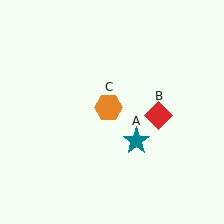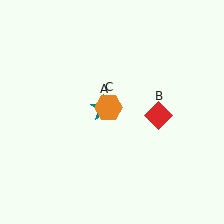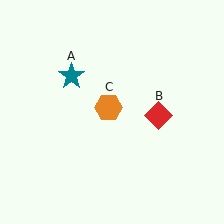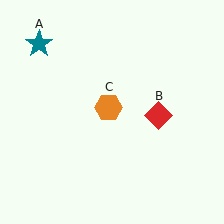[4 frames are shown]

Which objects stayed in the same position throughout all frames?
Red diamond (object B) and orange hexagon (object C) remained stationary.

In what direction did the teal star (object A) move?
The teal star (object A) moved up and to the left.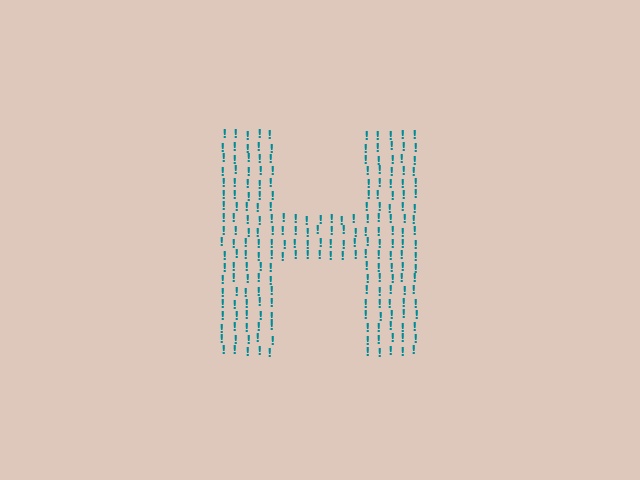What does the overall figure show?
The overall figure shows the letter H.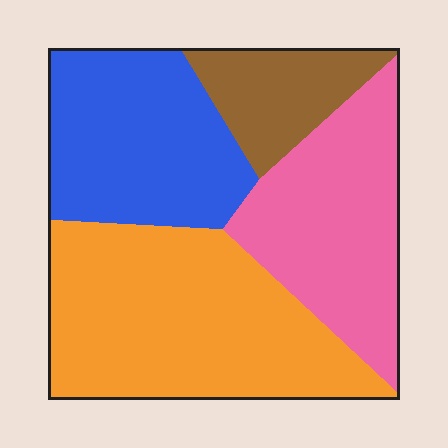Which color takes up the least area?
Brown, at roughly 10%.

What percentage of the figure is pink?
Pink covers 25% of the figure.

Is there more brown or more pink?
Pink.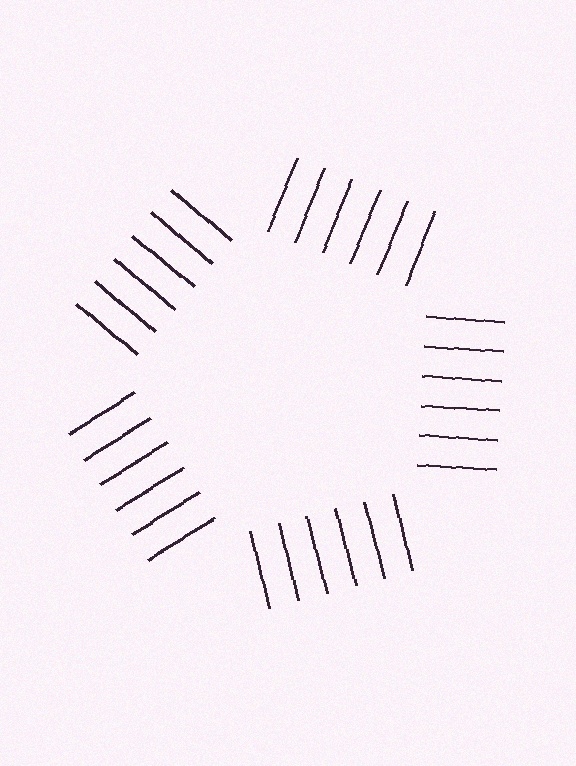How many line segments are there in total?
30 — 6 along each of the 5 edges.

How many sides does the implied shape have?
5 sides — the line-ends trace a pentagon.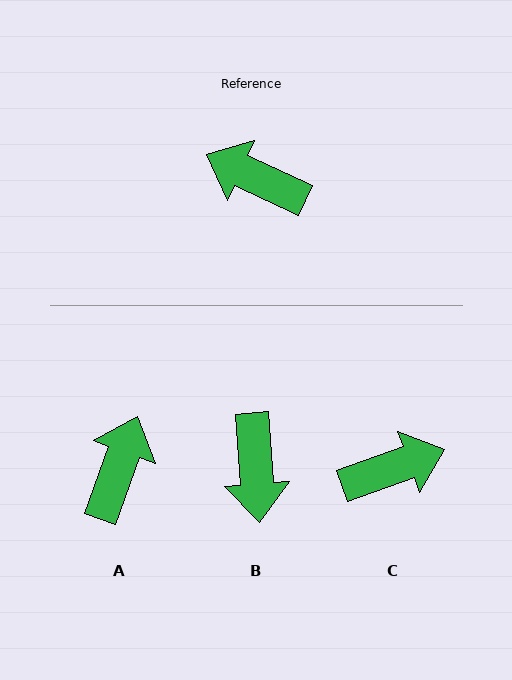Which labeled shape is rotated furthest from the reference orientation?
C, about 136 degrees away.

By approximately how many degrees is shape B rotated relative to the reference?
Approximately 118 degrees counter-clockwise.